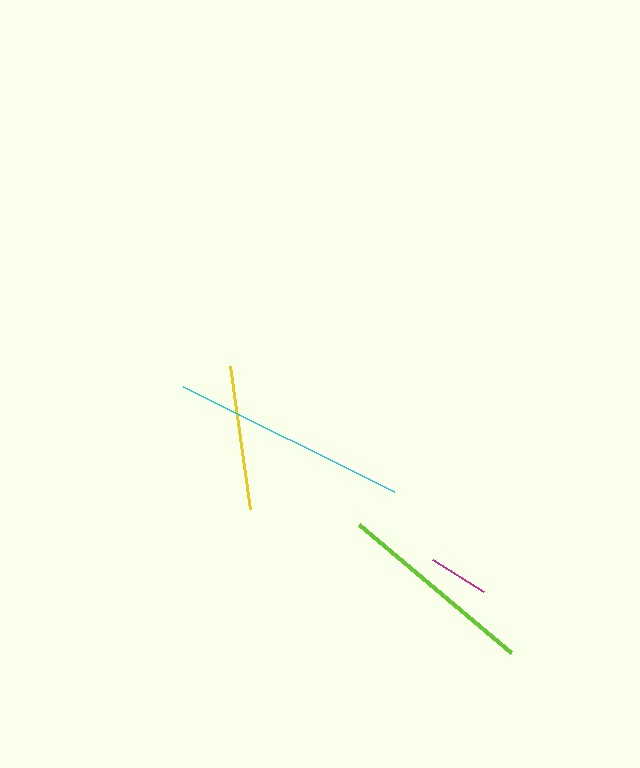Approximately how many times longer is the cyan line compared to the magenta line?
The cyan line is approximately 3.9 times the length of the magenta line.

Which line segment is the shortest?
The magenta line is the shortest at approximately 60 pixels.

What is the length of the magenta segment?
The magenta segment is approximately 60 pixels long.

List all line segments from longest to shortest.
From longest to shortest: cyan, lime, yellow, magenta.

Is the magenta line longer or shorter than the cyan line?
The cyan line is longer than the magenta line.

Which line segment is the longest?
The cyan line is the longest at approximately 236 pixels.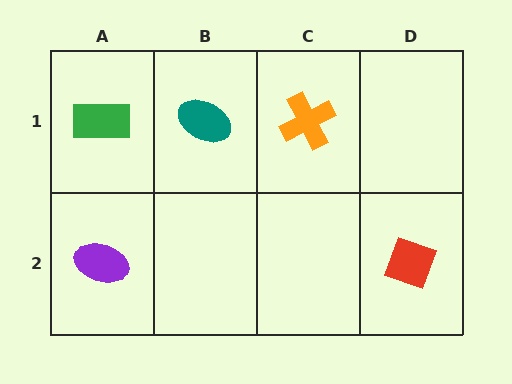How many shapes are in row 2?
2 shapes.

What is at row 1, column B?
A teal ellipse.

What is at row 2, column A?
A purple ellipse.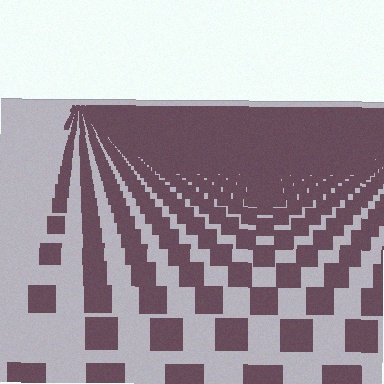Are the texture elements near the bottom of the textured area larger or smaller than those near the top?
Larger. Near the bottom, elements are closer to the viewer and appear at a bigger on-screen size.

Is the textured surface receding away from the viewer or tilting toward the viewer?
The surface is receding away from the viewer. Texture elements get smaller and denser toward the top.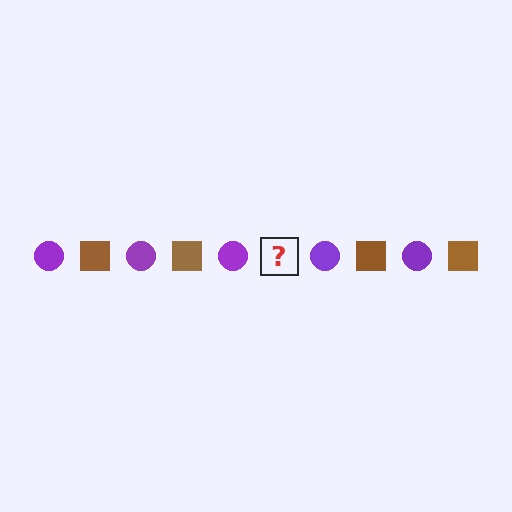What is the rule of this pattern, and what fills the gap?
The rule is that the pattern alternates between purple circle and brown square. The gap should be filled with a brown square.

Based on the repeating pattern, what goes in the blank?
The blank should be a brown square.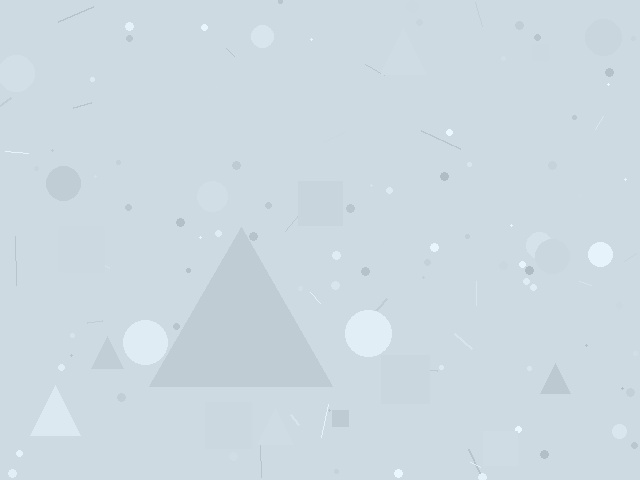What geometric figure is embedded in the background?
A triangle is embedded in the background.